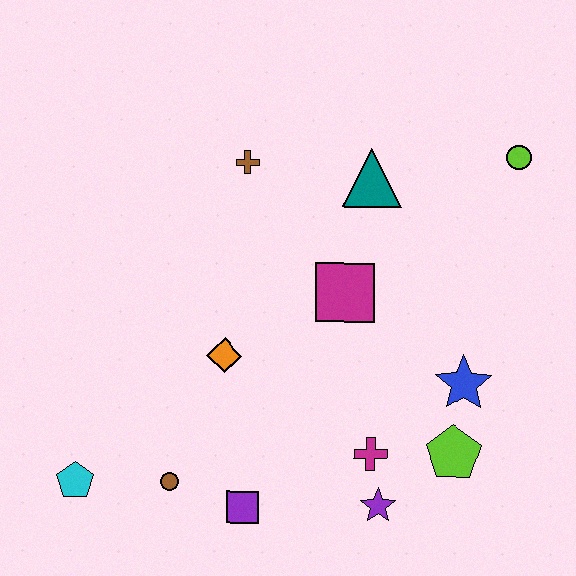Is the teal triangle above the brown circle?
Yes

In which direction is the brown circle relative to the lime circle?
The brown circle is to the left of the lime circle.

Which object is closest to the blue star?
The lime pentagon is closest to the blue star.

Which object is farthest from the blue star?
The cyan pentagon is farthest from the blue star.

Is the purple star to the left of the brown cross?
No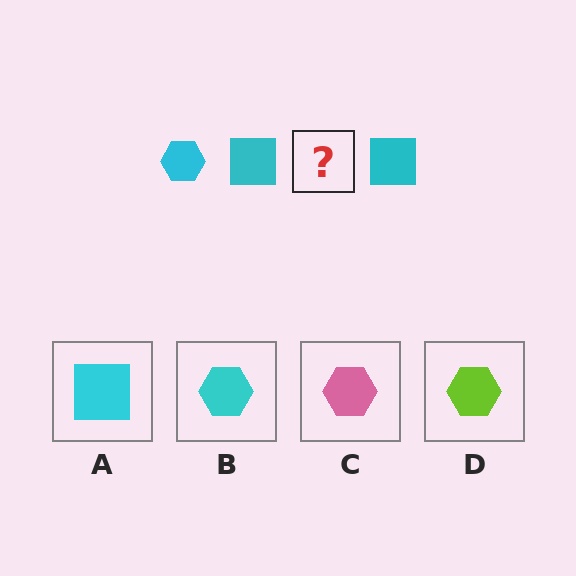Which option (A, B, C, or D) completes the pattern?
B.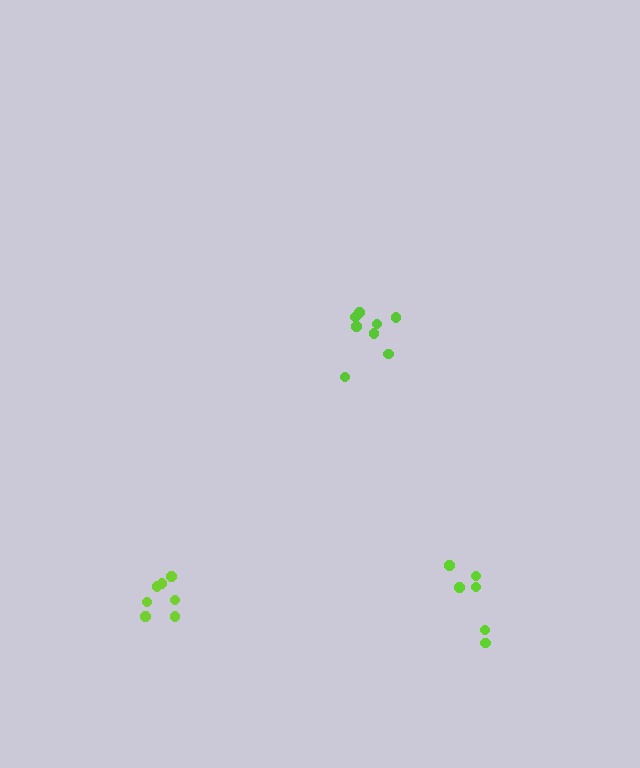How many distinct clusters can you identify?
There are 3 distinct clusters.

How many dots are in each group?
Group 1: 8 dots, Group 2: 7 dots, Group 3: 6 dots (21 total).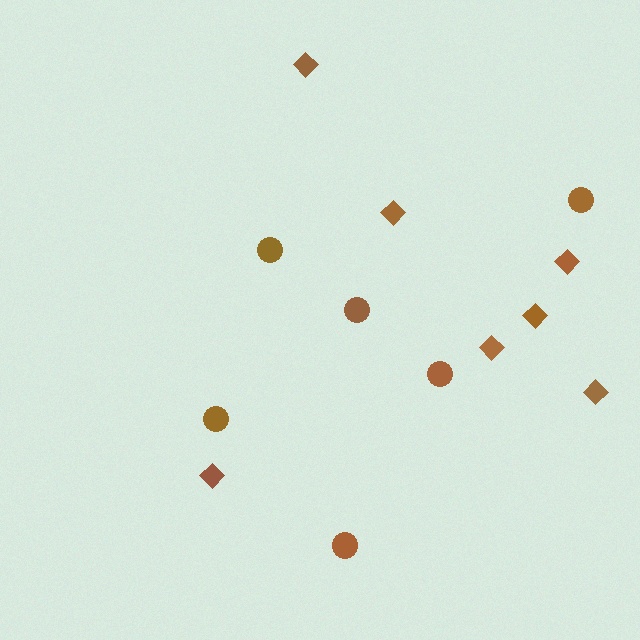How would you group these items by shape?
There are 2 groups: one group of circles (6) and one group of diamonds (7).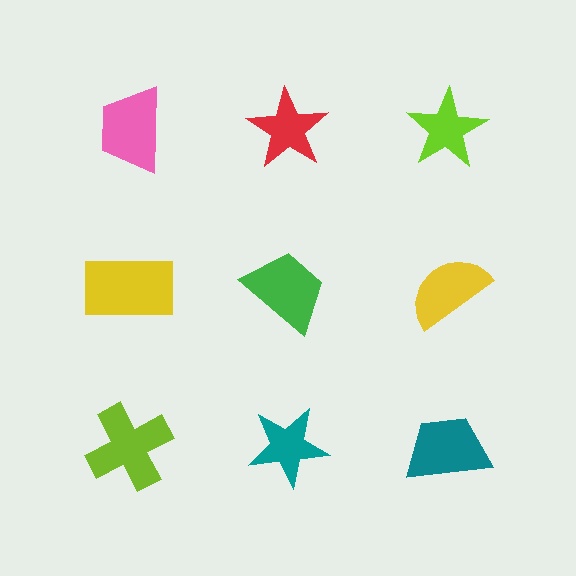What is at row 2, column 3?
A yellow semicircle.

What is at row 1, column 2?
A red star.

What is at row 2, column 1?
A yellow rectangle.